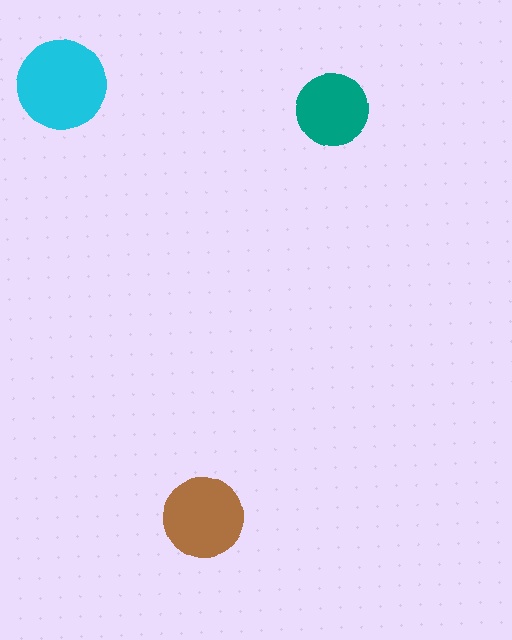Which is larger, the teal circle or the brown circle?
The brown one.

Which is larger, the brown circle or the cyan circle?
The cyan one.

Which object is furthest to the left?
The cyan circle is leftmost.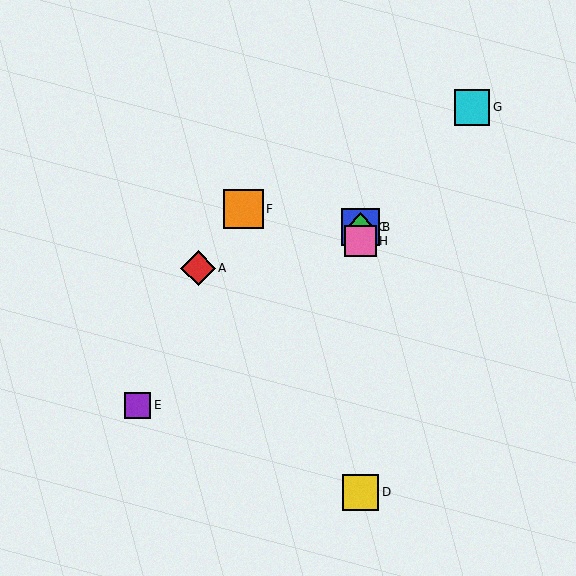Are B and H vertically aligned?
Yes, both are at x≈361.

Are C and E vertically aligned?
No, C is at x≈361 and E is at x≈138.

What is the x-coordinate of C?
Object C is at x≈361.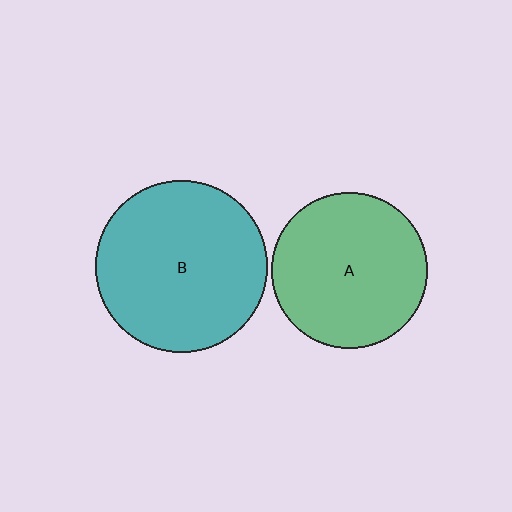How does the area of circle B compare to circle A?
Approximately 1.2 times.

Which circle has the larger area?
Circle B (teal).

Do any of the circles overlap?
No, none of the circles overlap.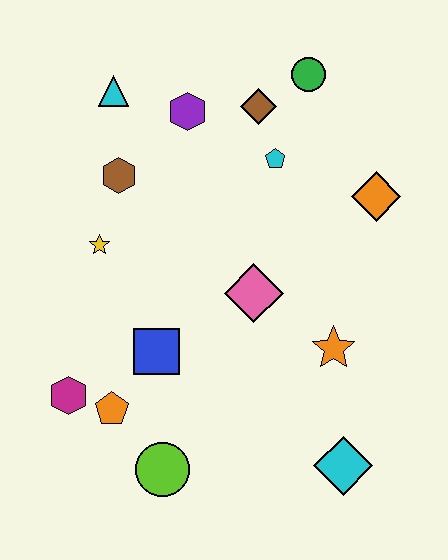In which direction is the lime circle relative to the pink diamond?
The lime circle is below the pink diamond.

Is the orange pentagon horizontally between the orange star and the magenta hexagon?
Yes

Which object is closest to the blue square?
The orange pentagon is closest to the blue square.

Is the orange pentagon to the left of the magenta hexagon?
No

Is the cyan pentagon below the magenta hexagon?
No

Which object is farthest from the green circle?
The lime circle is farthest from the green circle.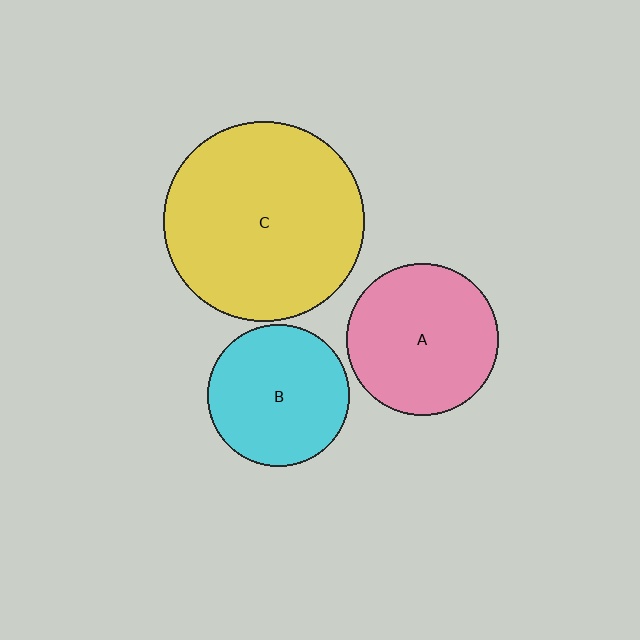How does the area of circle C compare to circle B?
Approximately 2.0 times.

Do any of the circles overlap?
No, none of the circles overlap.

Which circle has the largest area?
Circle C (yellow).